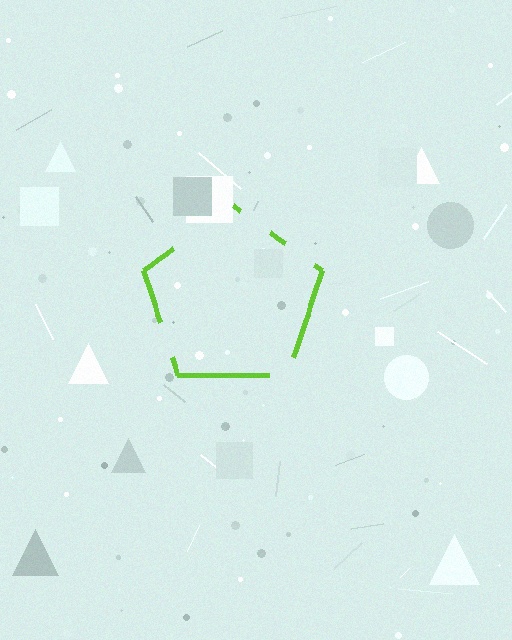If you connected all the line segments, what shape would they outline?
They would outline a pentagon.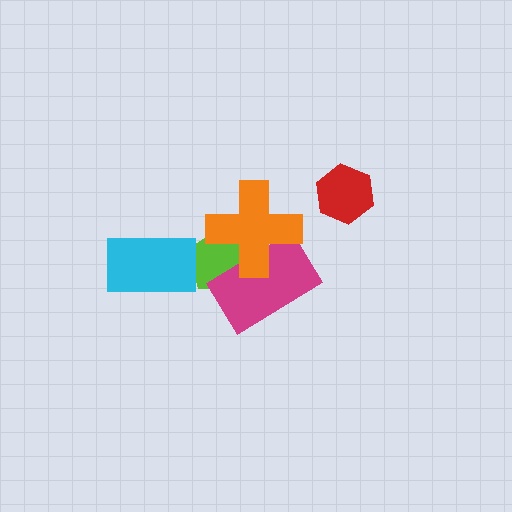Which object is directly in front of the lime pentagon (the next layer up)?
The magenta rectangle is directly in front of the lime pentagon.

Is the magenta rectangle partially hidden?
Yes, it is partially covered by another shape.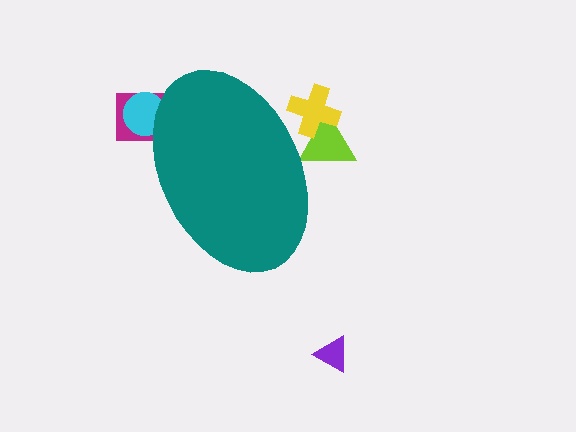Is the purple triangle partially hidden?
No, the purple triangle is fully visible.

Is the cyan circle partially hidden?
Yes, the cyan circle is partially hidden behind the teal ellipse.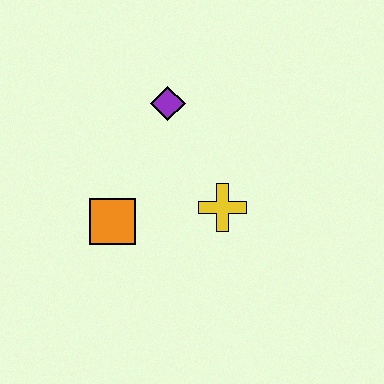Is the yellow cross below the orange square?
No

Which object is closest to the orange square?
The yellow cross is closest to the orange square.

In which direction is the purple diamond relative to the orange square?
The purple diamond is above the orange square.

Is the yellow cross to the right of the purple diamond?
Yes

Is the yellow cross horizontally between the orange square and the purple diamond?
No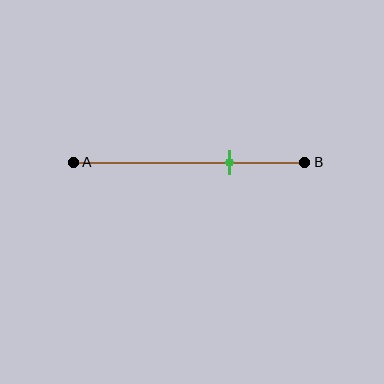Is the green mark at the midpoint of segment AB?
No, the mark is at about 70% from A, not at the 50% midpoint.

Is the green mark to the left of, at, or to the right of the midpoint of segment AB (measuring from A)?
The green mark is to the right of the midpoint of segment AB.